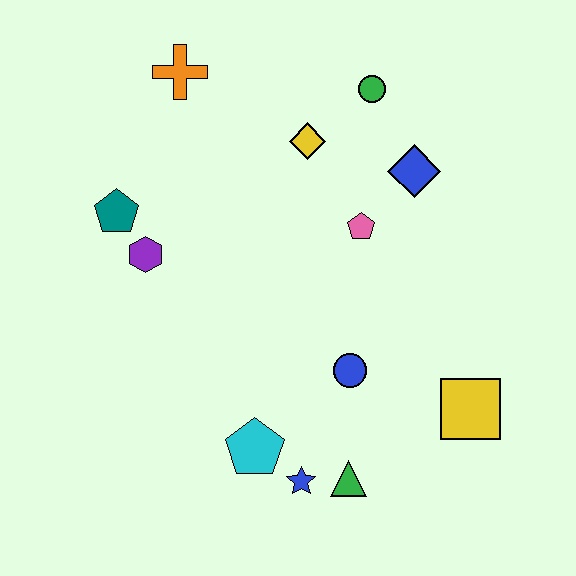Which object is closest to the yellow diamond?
The green circle is closest to the yellow diamond.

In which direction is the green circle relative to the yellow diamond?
The green circle is to the right of the yellow diamond.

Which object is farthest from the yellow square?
The orange cross is farthest from the yellow square.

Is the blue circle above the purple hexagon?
No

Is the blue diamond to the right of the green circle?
Yes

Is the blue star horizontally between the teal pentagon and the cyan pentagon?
No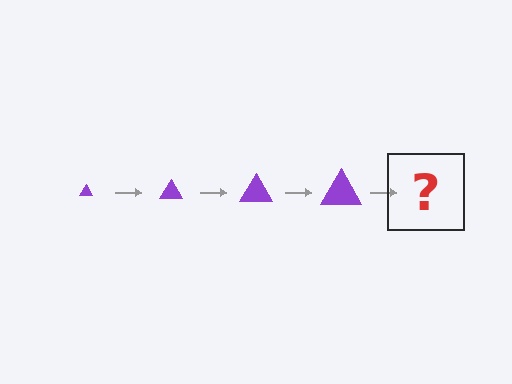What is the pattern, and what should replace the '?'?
The pattern is that the triangle gets progressively larger each step. The '?' should be a purple triangle, larger than the previous one.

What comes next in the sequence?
The next element should be a purple triangle, larger than the previous one.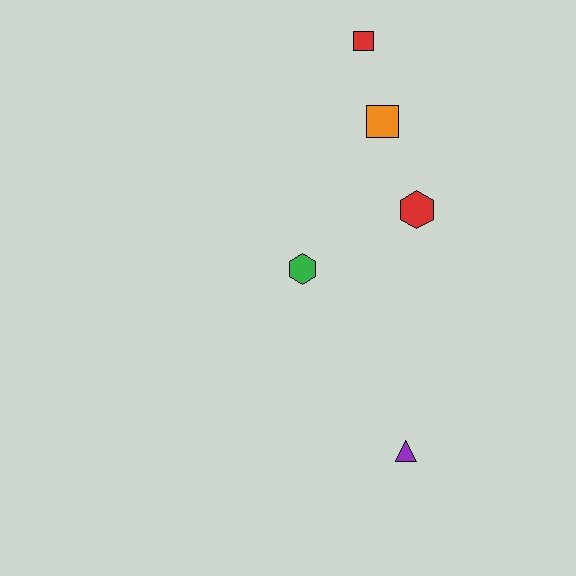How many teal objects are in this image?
There are no teal objects.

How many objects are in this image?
There are 5 objects.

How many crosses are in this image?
There are no crosses.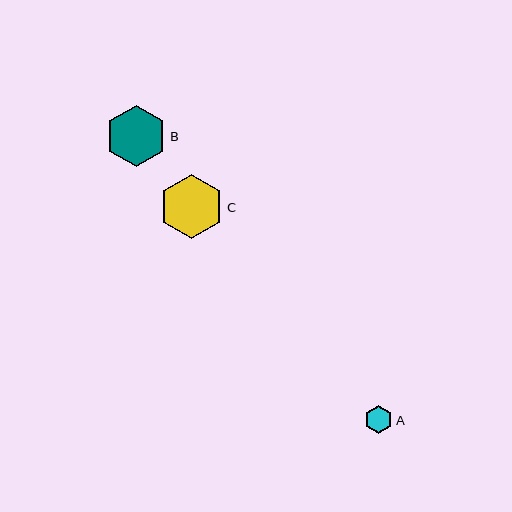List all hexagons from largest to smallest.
From largest to smallest: C, B, A.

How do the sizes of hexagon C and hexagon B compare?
Hexagon C and hexagon B are approximately the same size.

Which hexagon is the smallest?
Hexagon A is the smallest with a size of approximately 28 pixels.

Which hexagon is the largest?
Hexagon C is the largest with a size of approximately 64 pixels.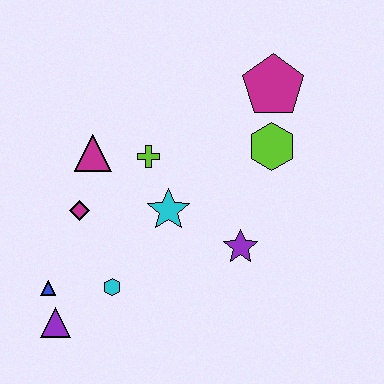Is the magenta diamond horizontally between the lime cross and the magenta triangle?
No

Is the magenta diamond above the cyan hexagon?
Yes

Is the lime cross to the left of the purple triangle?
No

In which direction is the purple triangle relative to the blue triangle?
The purple triangle is below the blue triangle.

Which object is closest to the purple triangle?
The blue triangle is closest to the purple triangle.